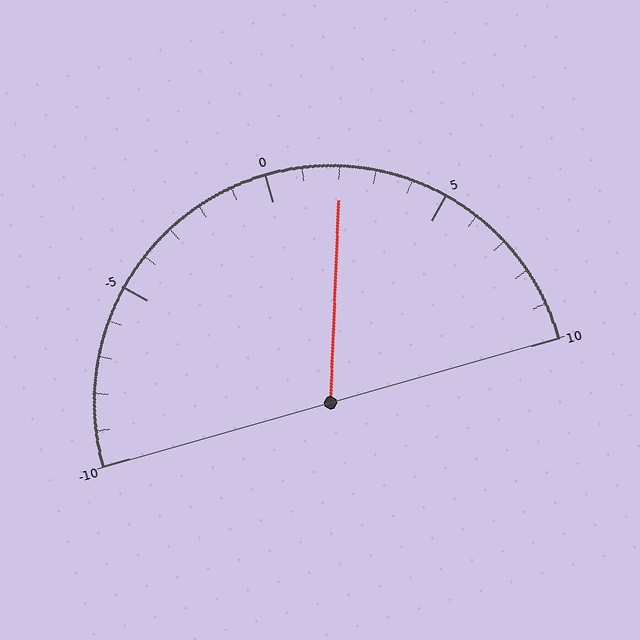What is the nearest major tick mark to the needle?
The nearest major tick mark is 0.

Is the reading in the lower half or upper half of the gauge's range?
The reading is in the upper half of the range (-10 to 10).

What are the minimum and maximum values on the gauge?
The gauge ranges from -10 to 10.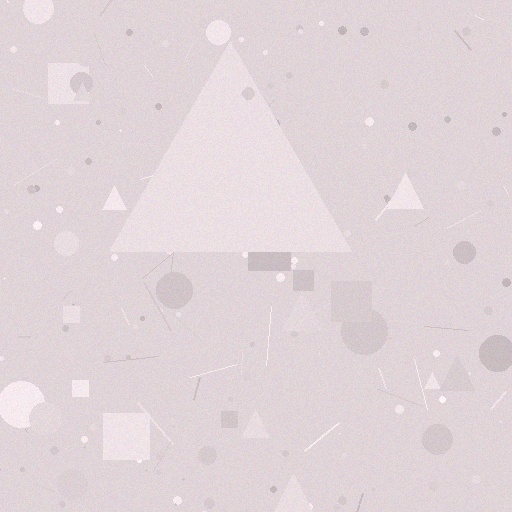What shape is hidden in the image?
A triangle is hidden in the image.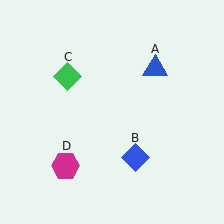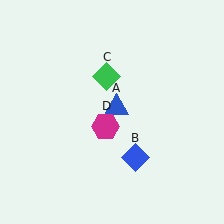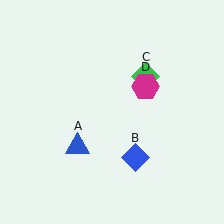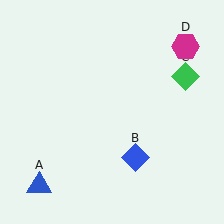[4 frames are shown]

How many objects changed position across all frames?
3 objects changed position: blue triangle (object A), green diamond (object C), magenta hexagon (object D).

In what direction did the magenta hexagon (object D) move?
The magenta hexagon (object D) moved up and to the right.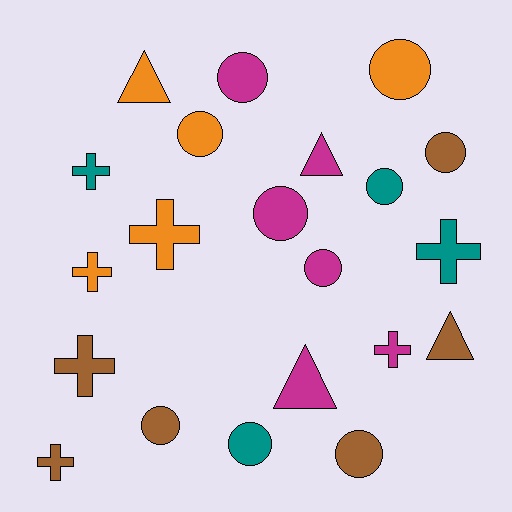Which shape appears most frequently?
Circle, with 10 objects.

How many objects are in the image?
There are 21 objects.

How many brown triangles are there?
There is 1 brown triangle.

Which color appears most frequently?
Brown, with 6 objects.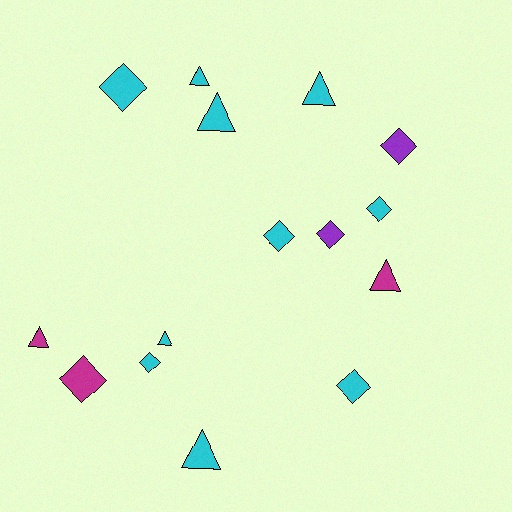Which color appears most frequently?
Cyan, with 10 objects.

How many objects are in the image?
There are 15 objects.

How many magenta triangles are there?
There are 2 magenta triangles.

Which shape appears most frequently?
Diamond, with 8 objects.